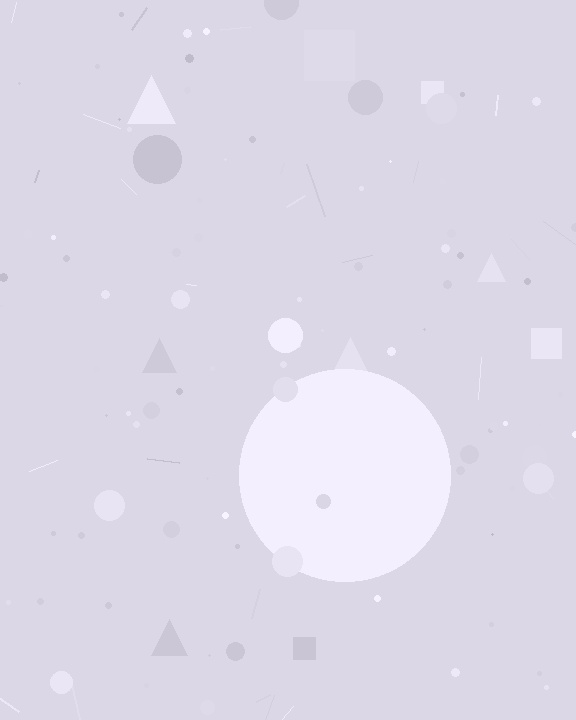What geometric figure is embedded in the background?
A circle is embedded in the background.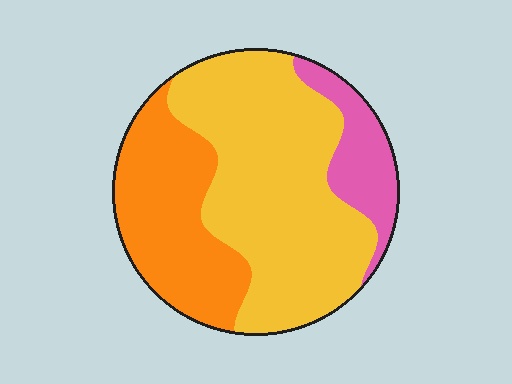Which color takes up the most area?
Yellow, at roughly 55%.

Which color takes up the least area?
Pink, at roughly 15%.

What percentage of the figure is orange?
Orange covers about 30% of the figure.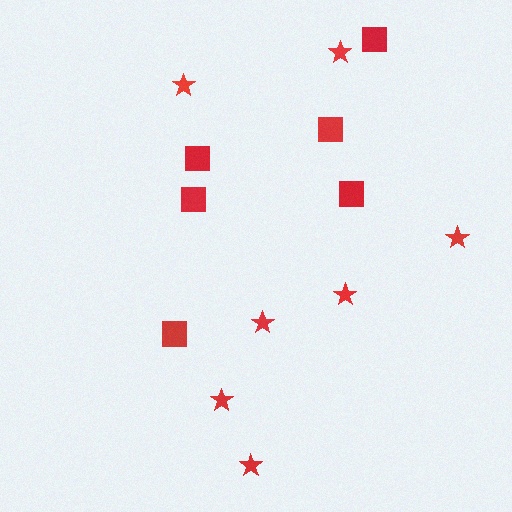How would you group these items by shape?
There are 2 groups: one group of squares (6) and one group of stars (7).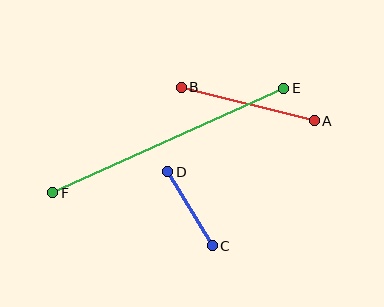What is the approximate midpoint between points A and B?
The midpoint is at approximately (248, 104) pixels.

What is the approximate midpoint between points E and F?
The midpoint is at approximately (168, 140) pixels.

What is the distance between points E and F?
The distance is approximately 254 pixels.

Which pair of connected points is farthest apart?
Points E and F are farthest apart.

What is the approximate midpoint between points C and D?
The midpoint is at approximately (190, 209) pixels.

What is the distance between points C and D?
The distance is approximately 87 pixels.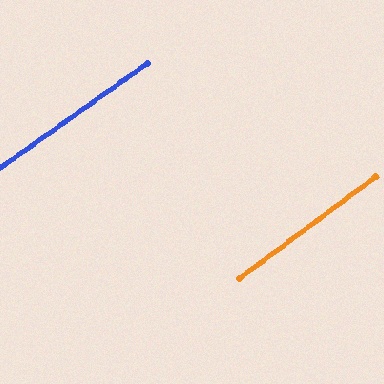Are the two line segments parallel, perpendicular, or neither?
Parallel — their directions differ by only 1.3°.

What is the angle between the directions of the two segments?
Approximately 1 degree.